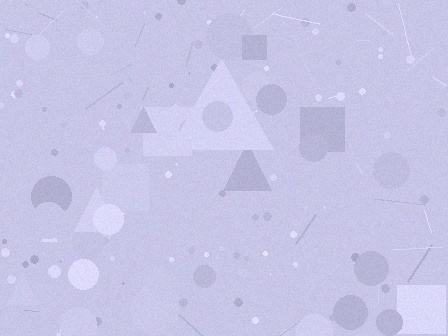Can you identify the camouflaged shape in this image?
The camouflaged shape is a triangle.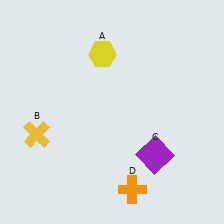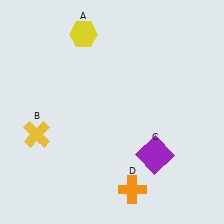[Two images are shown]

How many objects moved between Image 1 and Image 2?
1 object moved between the two images.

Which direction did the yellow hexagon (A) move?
The yellow hexagon (A) moved up.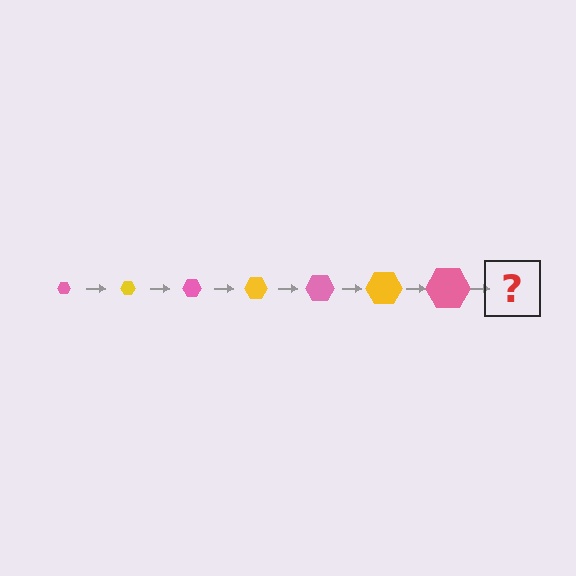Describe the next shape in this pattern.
It should be a yellow hexagon, larger than the previous one.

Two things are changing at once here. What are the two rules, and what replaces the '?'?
The two rules are that the hexagon grows larger each step and the color cycles through pink and yellow. The '?' should be a yellow hexagon, larger than the previous one.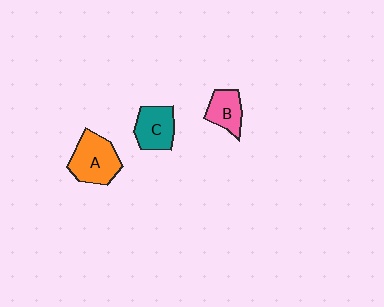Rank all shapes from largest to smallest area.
From largest to smallest: A (orange), C (teal), B (pink).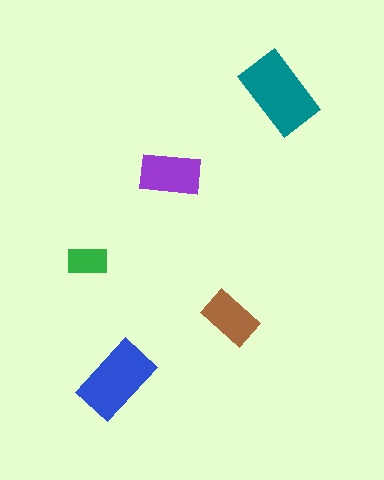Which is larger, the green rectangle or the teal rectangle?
The teal one.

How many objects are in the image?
There are 5 objects in the image.